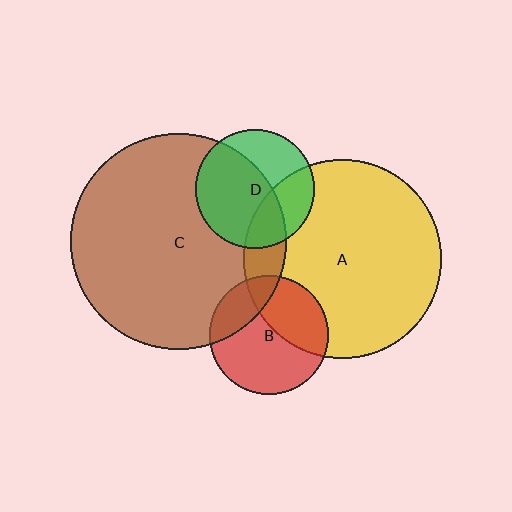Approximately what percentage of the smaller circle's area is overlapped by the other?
Approximately 10%.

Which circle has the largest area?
Circle C (brown).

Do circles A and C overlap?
Yes.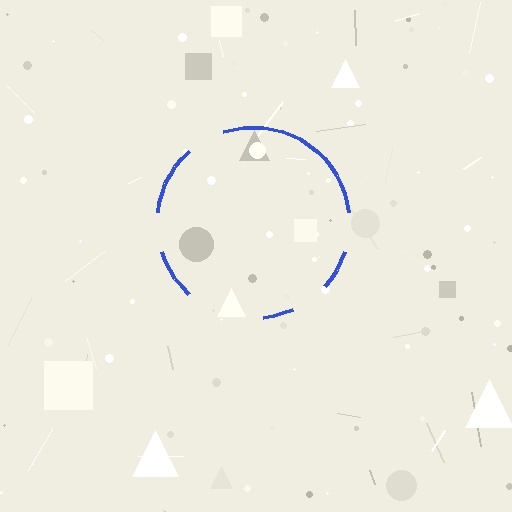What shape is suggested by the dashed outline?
The dashed outline suggests a circle.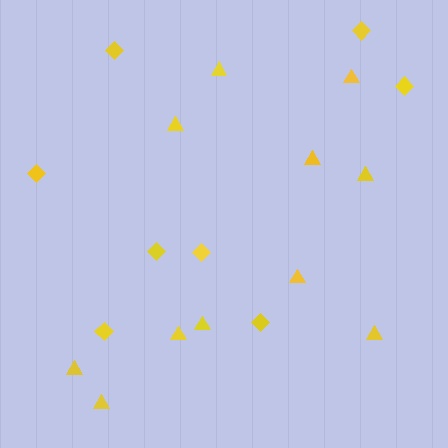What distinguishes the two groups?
There are 2 groups: one group of triangles (11) and one group of diamonds (8).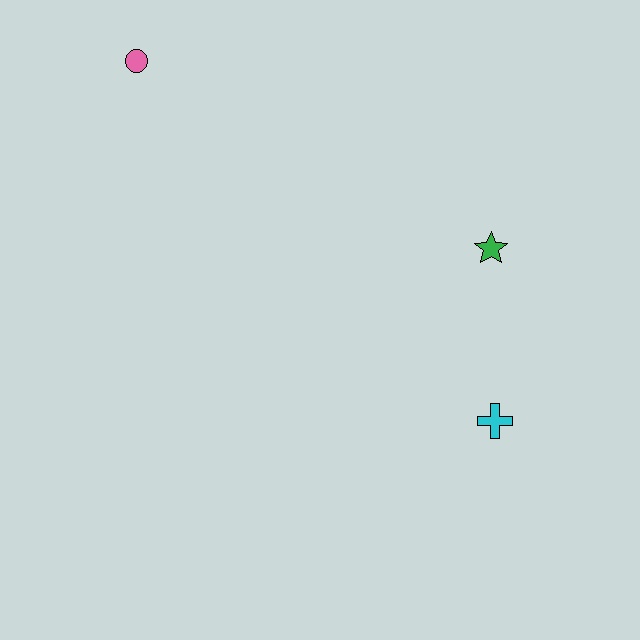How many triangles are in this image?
There are no triangles.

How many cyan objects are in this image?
There is 1 cyan object.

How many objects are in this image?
There are 3 objects.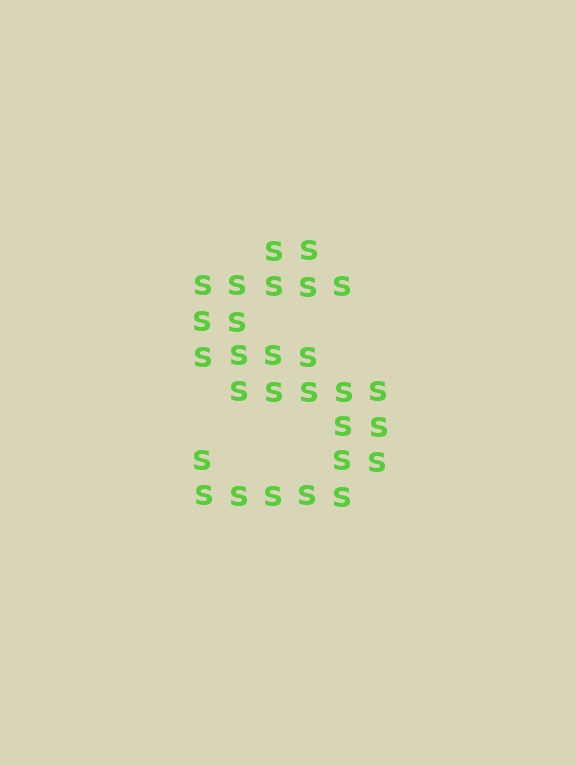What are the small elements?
The small elements are letter S's.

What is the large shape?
The large shape is the letter S.